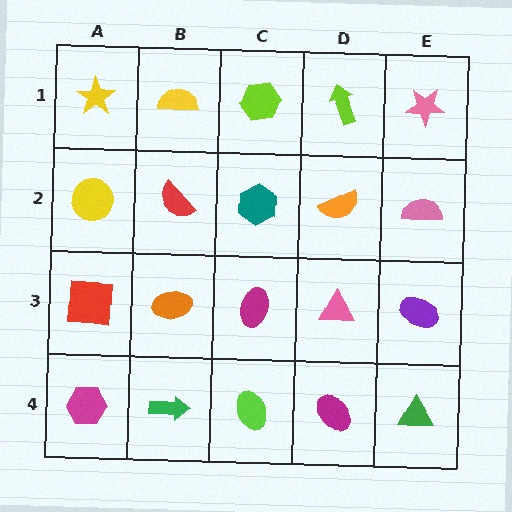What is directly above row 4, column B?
An orange ellipse.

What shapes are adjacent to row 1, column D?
An orange semicircle (row 2, column D), a lime hexagon (row 1, column C), a pink star (row 1, column E).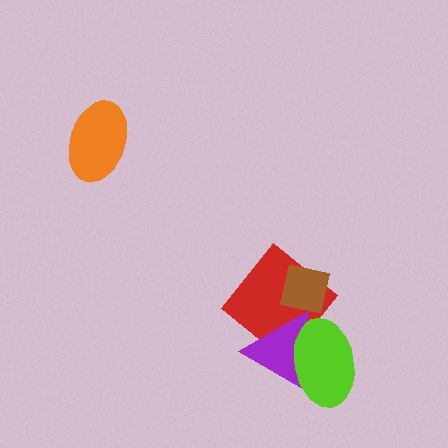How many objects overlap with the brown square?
2 objects overlap with the brown square.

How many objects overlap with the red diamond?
3 objects overlap with the red diamond.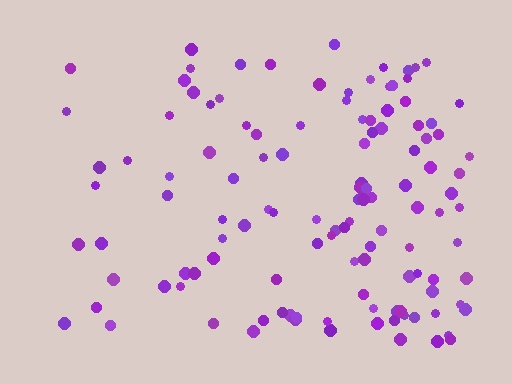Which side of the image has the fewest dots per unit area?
The left.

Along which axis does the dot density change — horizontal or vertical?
Horizontal.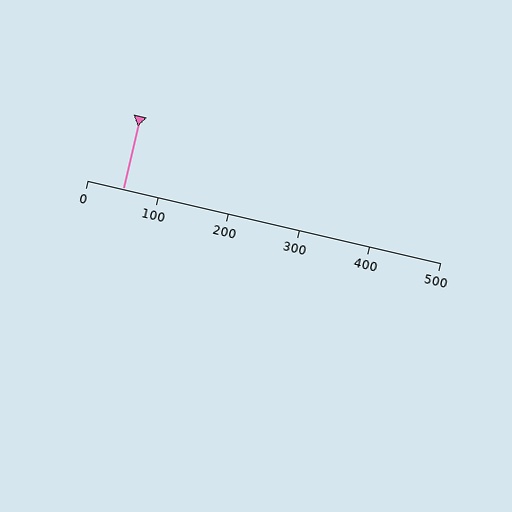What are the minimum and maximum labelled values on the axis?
The axis runs from 0 to 500.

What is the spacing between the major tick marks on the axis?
The major ticks are spaced 100 apart.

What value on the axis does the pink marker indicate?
The marker indicates approximately 50.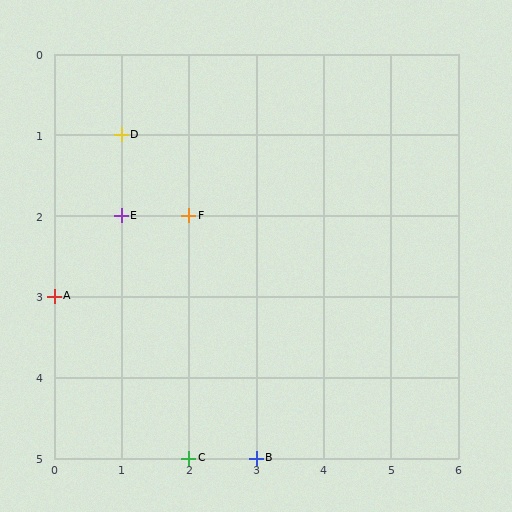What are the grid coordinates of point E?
Point E is at grid coordinates (1, 2).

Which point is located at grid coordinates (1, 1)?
Point D is at (1, 1).